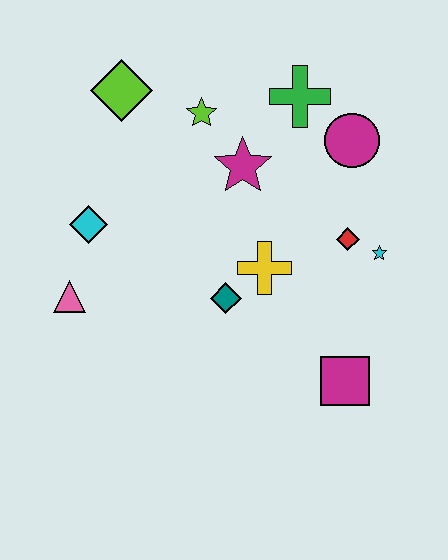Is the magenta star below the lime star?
Yes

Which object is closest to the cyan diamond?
The pink triangle is closest to the cyan diamond.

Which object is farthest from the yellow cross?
The lime diamond is farthest from the yellow cross.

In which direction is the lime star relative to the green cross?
The lime star is to the left of the green cross.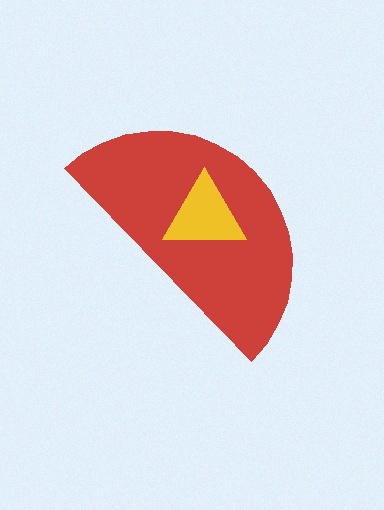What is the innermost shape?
The yellow triangle.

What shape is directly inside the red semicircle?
The yellow triangle.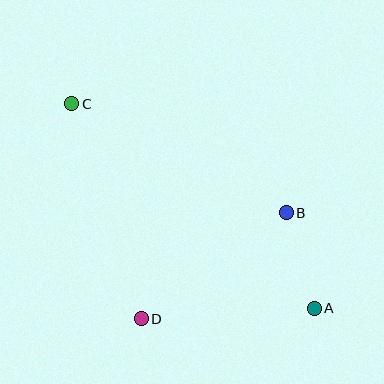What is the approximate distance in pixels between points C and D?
The distance between C and D is approximately 226 pixels.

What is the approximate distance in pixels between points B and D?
The distance between B and D is approximately 179 pixels.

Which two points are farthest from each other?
Points A and C are farthest from each other.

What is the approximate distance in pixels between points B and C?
The distance between B and C is approximately 241 pixels.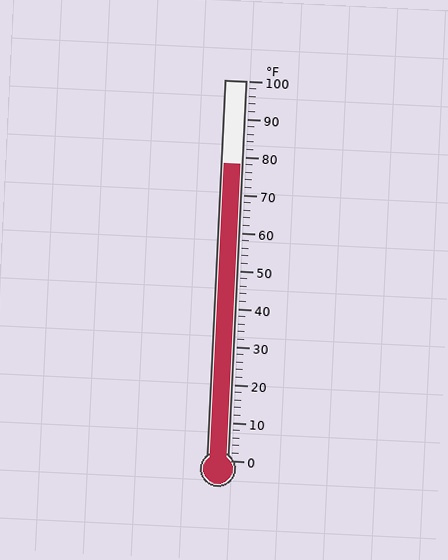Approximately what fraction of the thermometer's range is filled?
The thermometer is filled to approximately 80% of its range.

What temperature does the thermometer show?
The thermometer shows approximately 78°F.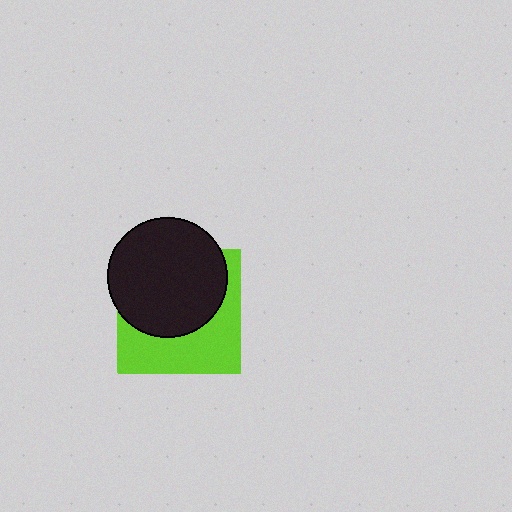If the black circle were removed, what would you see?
You would see the complete lime square.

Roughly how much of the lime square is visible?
A small part of it is visible (roughly 44%).